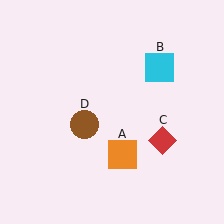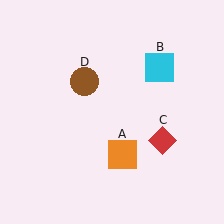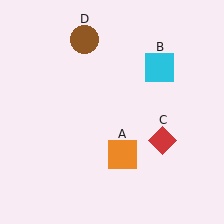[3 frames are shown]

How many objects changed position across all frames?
1 object changed position: brown circle (object D).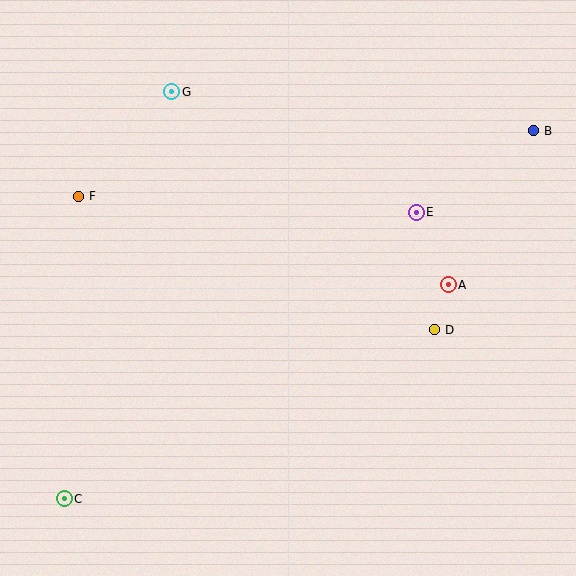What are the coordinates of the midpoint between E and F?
The midpoint between E and F is at (247, 204).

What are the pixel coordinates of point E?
Point E is at (416, 212).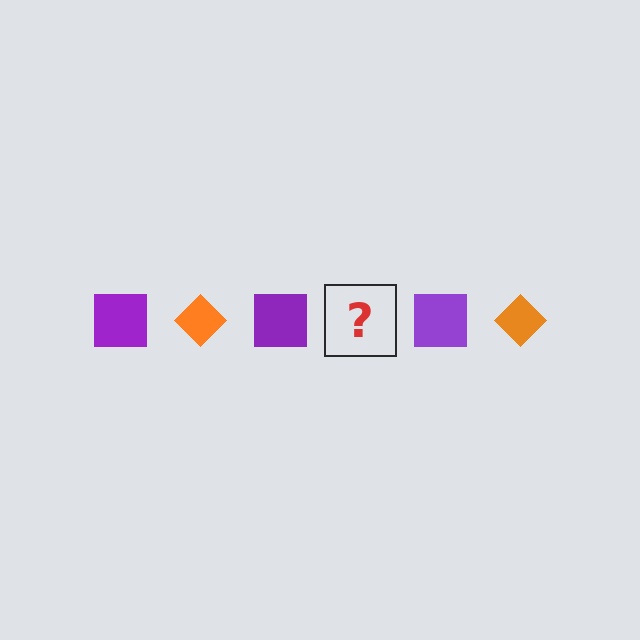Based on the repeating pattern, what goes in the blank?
The blank should be an orange diamond.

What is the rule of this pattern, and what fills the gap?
The rule is that the pattern alternates between purple square and orange diamond. The gap should be filled with an orange diamond.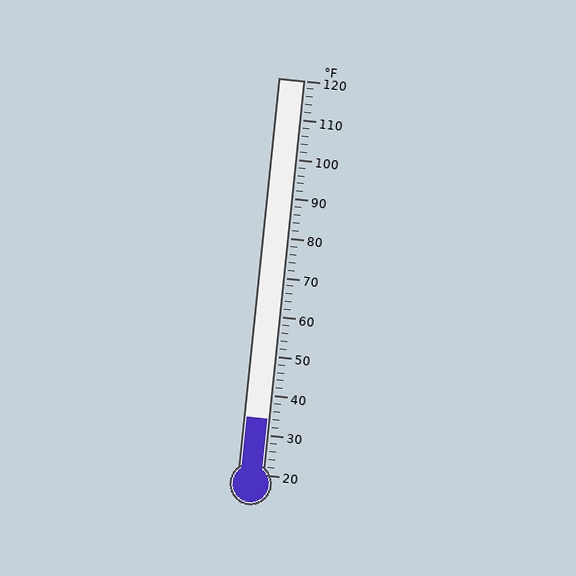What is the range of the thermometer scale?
The thermometer scale ranges from 20°F to 120°F.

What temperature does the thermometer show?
The thermometer shows approximately 34°F.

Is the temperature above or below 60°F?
The temperature is below 60°F.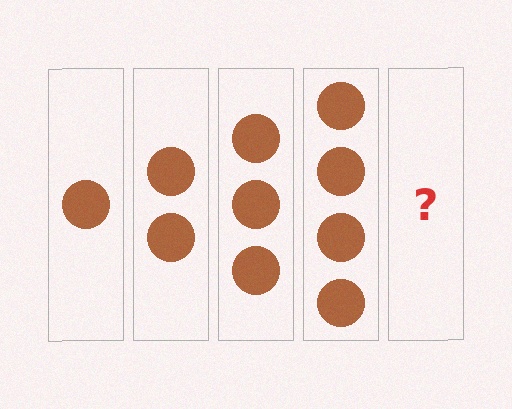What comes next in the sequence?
The next element should be 5 circles.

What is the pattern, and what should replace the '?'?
The pattern is that each step adds one more circle. The '?' should be 5 circles.